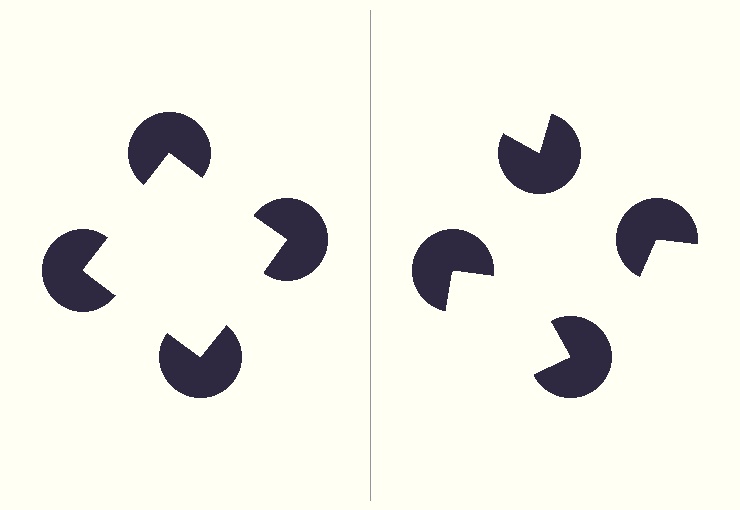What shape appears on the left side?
An illusory square.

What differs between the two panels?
The pac-man discs are positioned identically on both sides; only the wedge orientations differ. On the left they align to a square; on the right they are misaligned.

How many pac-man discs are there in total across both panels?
8 — 4 on each side.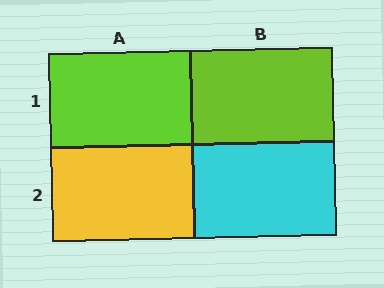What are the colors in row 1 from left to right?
Lime, lime.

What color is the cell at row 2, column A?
Yellow.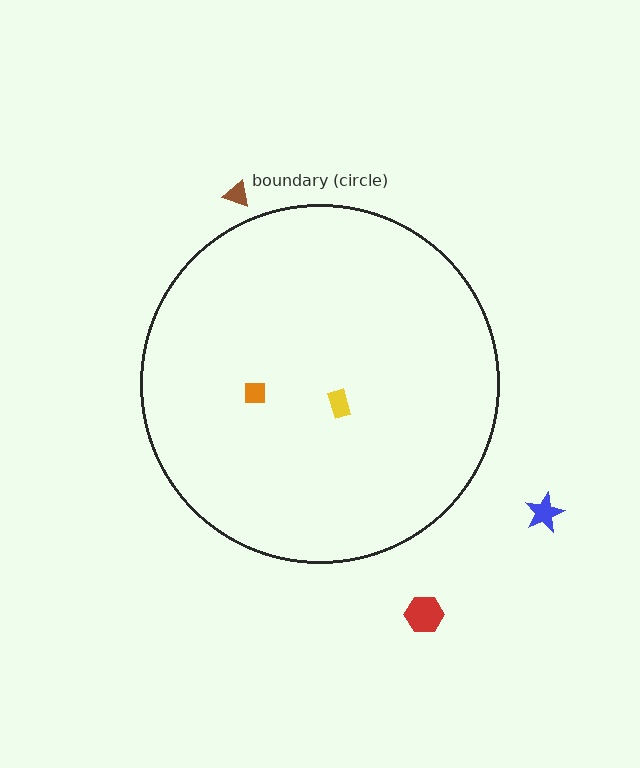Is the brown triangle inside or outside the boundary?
Outside.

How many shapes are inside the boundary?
2 inside, 3 outside.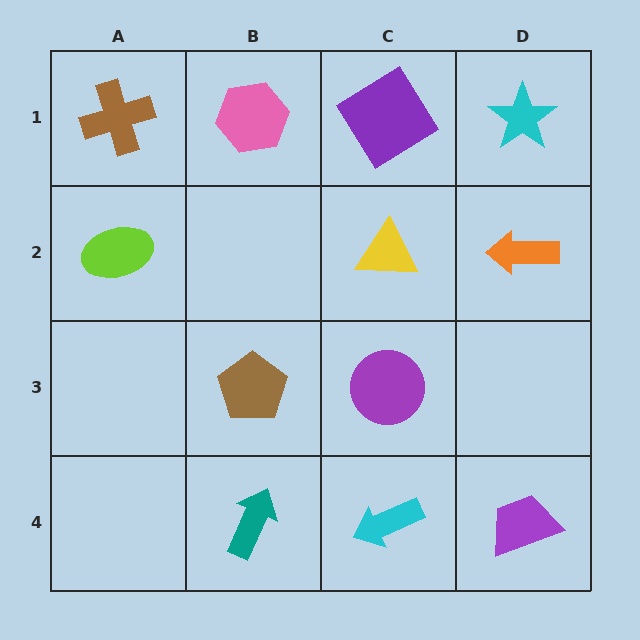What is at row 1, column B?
A pink hexagon.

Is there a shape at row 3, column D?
No, that cell is empty.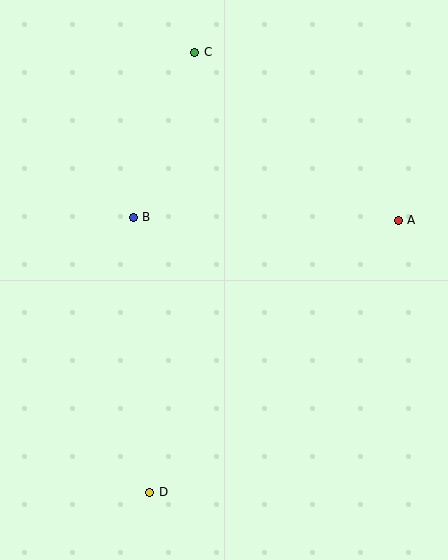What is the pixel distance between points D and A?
The distance between D and A is 368 pixels.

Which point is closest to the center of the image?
Point B at (133, 217) is closest to the center.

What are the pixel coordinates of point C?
Point C is at (195, 52).